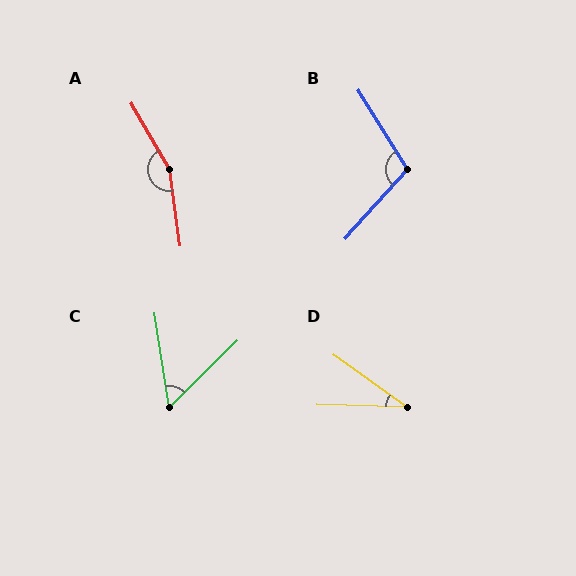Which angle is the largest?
A, at approximately 158 degrees.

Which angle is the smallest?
D, at approximately 34 degrees.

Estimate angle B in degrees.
Approximately 106 degrees.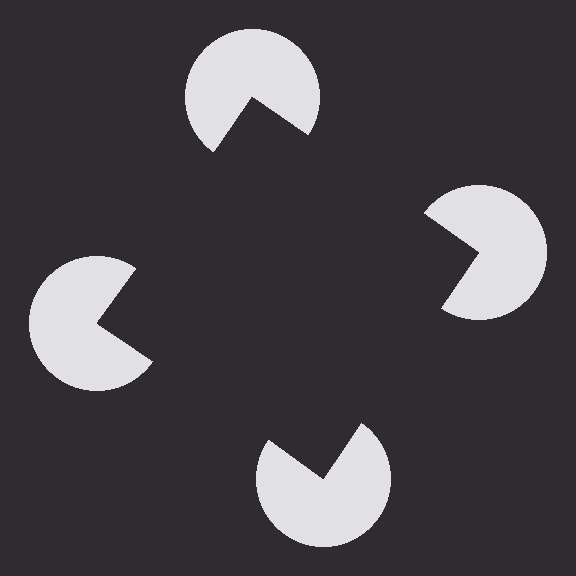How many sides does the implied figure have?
4 sides.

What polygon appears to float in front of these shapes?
An illusory square — its edges are inferred from the aligned wedge cuts in the pac-man discs, not physically drawn.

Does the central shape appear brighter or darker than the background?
It typically appears slightly darker than the background, even though no actual brightness change is drawn.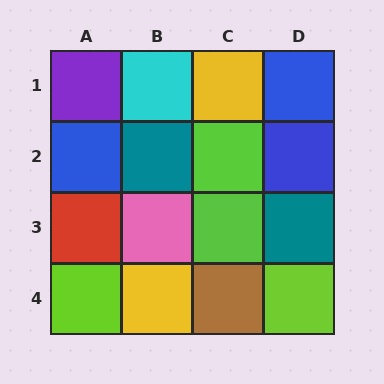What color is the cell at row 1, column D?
Blue.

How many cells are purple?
1 cell is purple.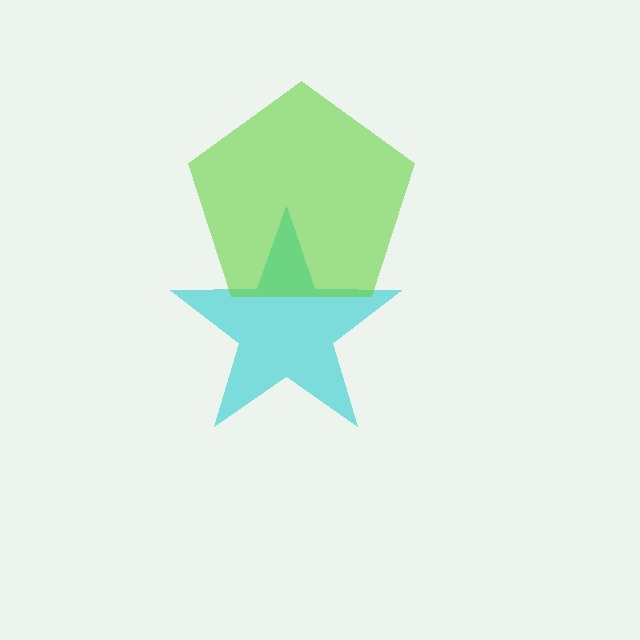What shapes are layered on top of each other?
The layered shapes are: a cyan star, a lime pentagon.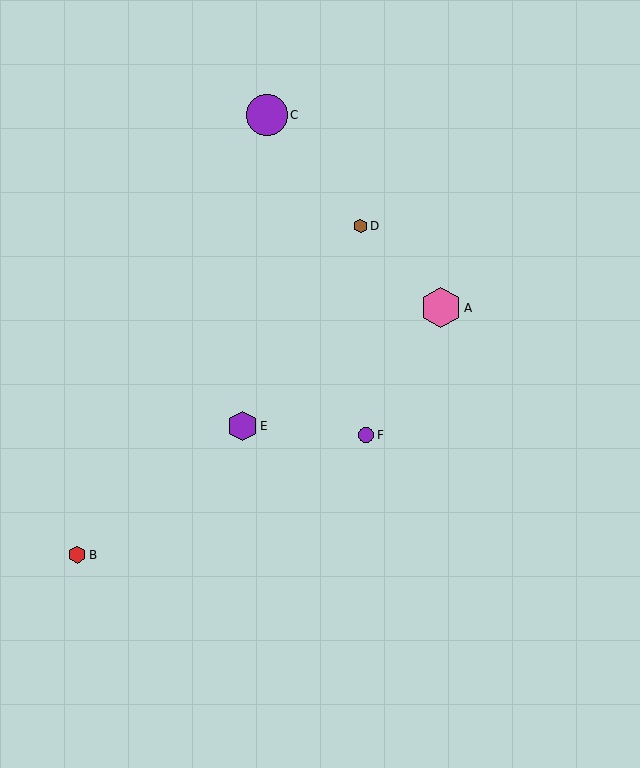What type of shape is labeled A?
Shape A is a pink hexagon.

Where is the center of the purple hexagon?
The center of the purple hexagon is at (243, 426).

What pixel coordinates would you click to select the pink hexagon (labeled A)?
Click at (441, 308) to select the pink hexagon A.